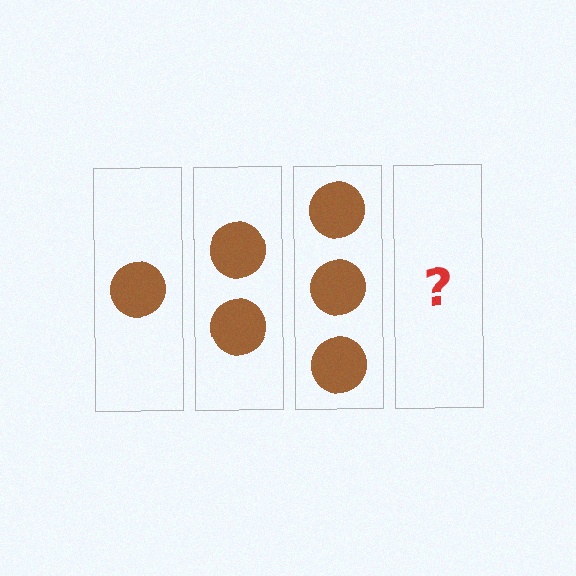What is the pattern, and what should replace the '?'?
The pattern is that each step adds one more circle. The '?' should be 4 circles.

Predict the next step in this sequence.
The next step is 4 circles.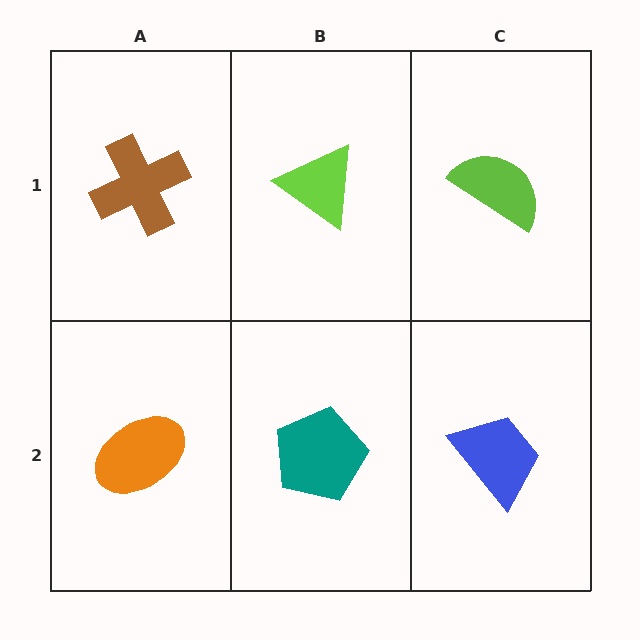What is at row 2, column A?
An orange ellipse.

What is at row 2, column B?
A teal pentagon.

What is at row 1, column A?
A brown cross.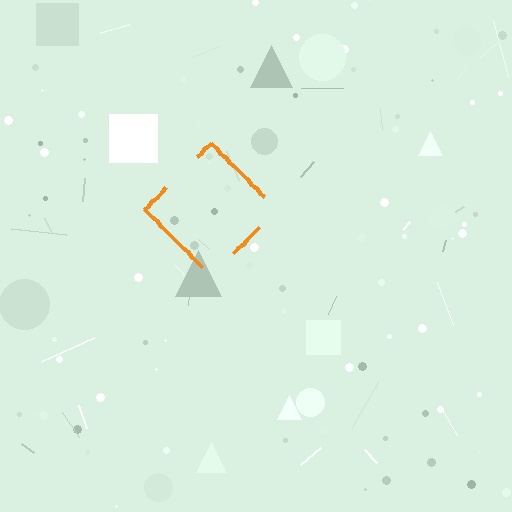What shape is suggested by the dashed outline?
The dashed outline suggests a diamond.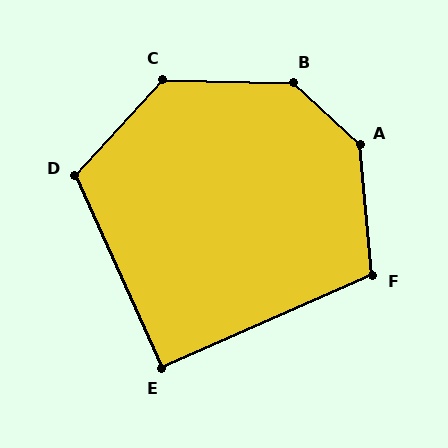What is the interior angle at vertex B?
Approximately 139 degrees (obtuse).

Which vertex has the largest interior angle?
A, at approximately 139 degrees.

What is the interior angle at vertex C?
Approximately 131 degrees (obtuse).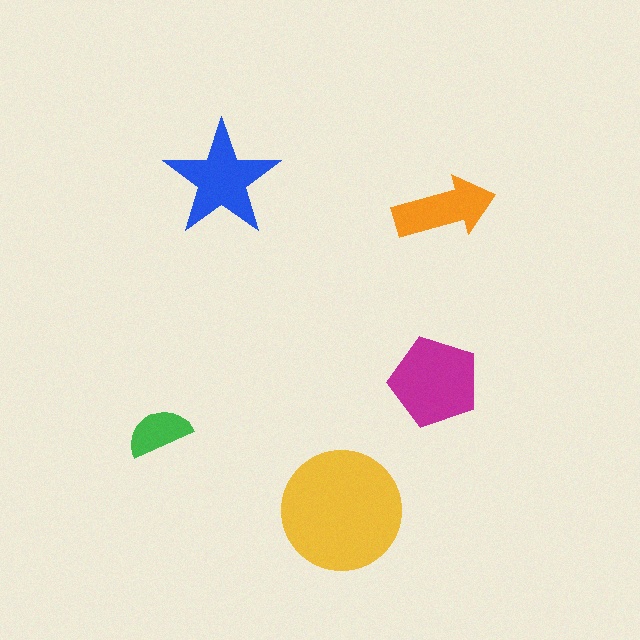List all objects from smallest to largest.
The green semicircle, the orange arrow, the blue star, the magenta pentagon, the yellow circle.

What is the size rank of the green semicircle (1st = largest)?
5th.